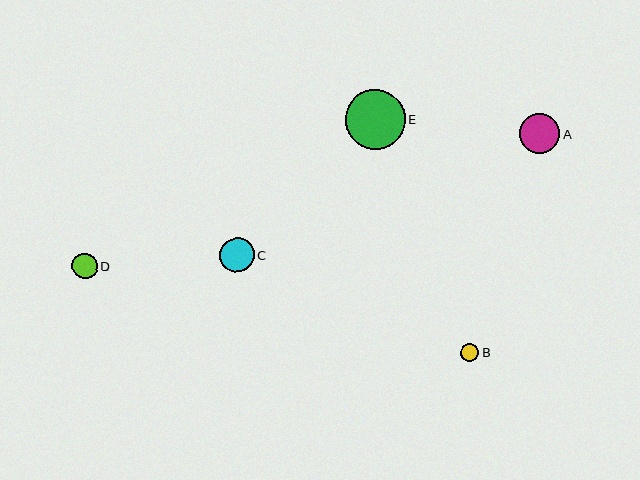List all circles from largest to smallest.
From largest to smallest: E, A, C, D, B.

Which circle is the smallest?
Circle B is the smallest with a size of approximately 18 pixels.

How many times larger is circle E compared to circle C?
Circle E is approximately 1.7 times the size of circle C.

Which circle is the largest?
Circle E is the largest with a size of approximately 60 pixels.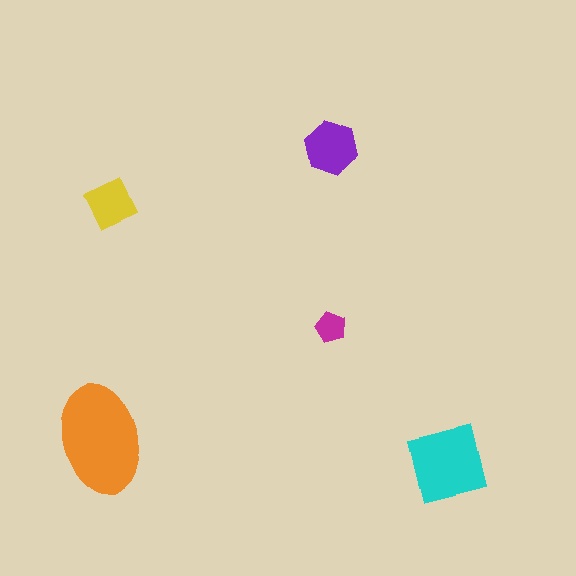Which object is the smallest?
The magenta pentagon.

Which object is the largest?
The orange ellipse.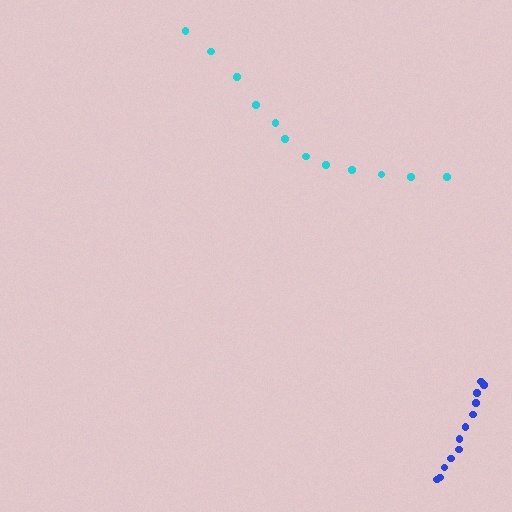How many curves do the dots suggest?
There are 2 distinct paths.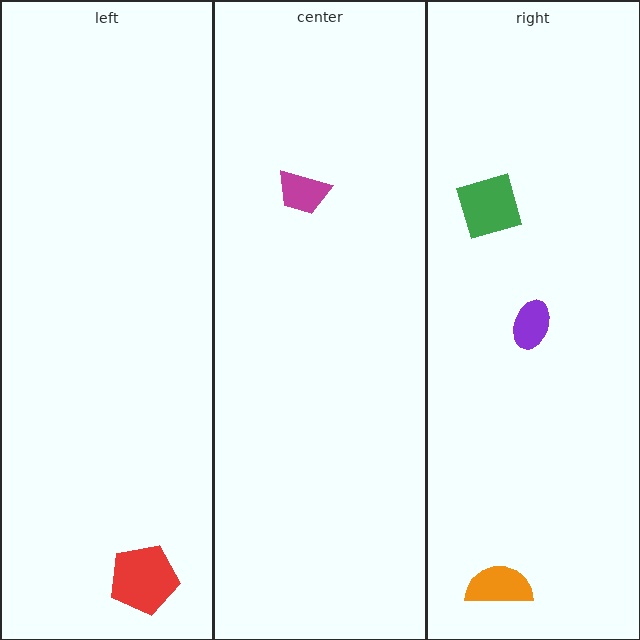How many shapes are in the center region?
1.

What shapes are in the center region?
The magenta trapezoid.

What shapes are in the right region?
The purple ellipse, the green square, the orange semicircle.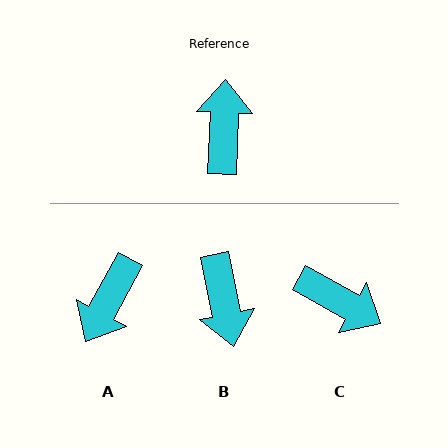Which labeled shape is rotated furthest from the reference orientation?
B, about 166 degrees away.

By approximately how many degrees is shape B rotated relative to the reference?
Approximately 166 degrees clockwise.